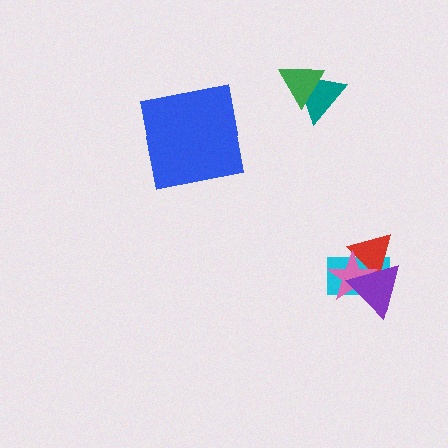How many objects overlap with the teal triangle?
1 object overlaps with the teal triangle.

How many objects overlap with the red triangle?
3 objects overlap with the red triangle.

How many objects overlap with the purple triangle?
3 objects overlap with the purple triangle.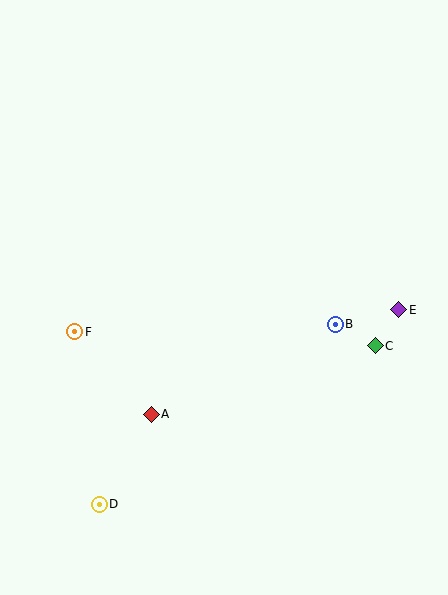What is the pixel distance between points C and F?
The distance between C and F is 301 pixels.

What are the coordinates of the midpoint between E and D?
The midpoint between E and D is at (249, 407).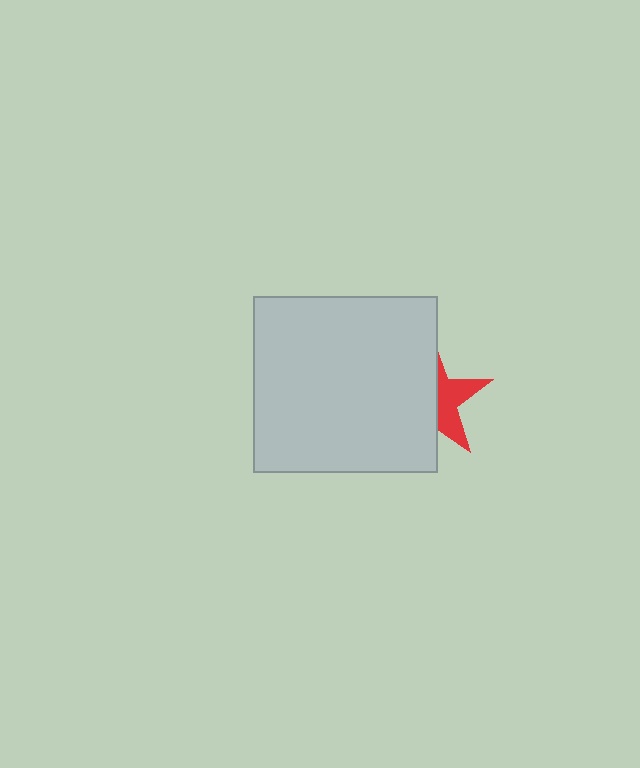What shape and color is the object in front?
The object in front is a light gray rectangle.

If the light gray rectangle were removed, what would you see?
You would see the complete red star.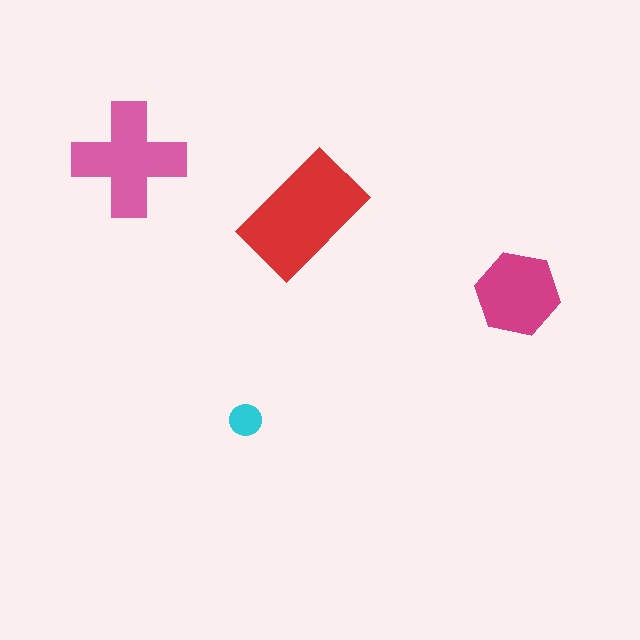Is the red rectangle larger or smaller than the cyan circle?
Larger.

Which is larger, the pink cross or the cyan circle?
The pink cross.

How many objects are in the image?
There are 4 objects in the image.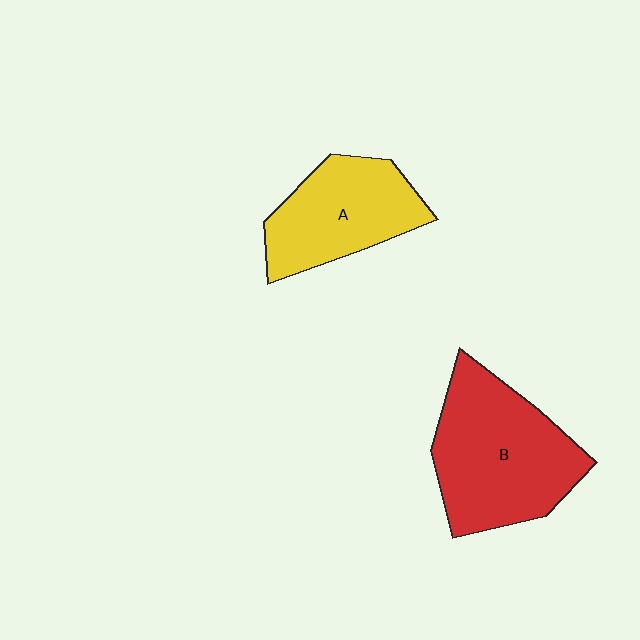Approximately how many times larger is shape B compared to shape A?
Approximately 1.4 times.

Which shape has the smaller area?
Shape A (yellow).